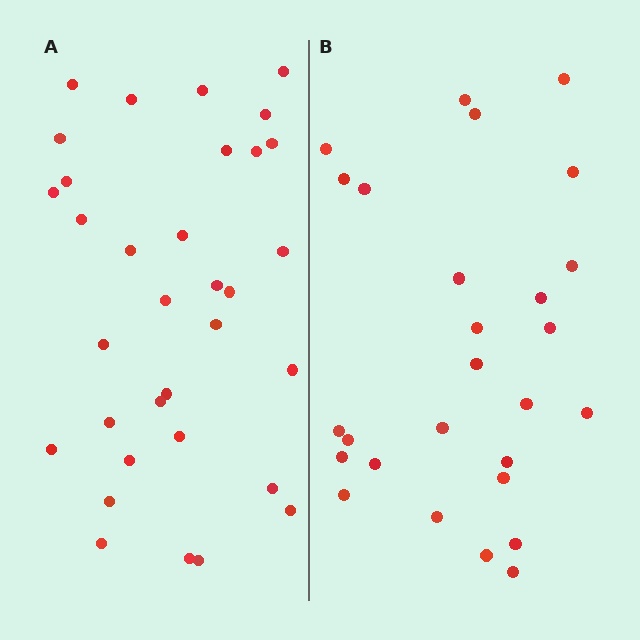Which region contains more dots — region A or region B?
Region A (the left region) has more dots.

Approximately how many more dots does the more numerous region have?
Region A has about 6 more dots than region B.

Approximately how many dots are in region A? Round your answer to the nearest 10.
About 30 dots. (The exact count is 33, which rounds to 30.)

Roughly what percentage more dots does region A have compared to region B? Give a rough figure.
About 20% more.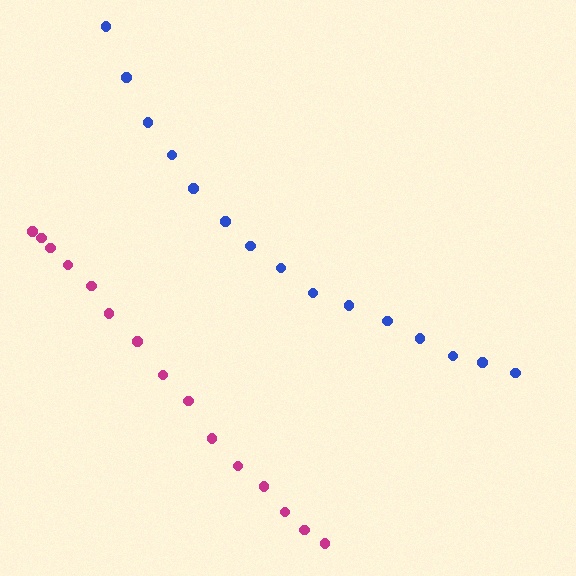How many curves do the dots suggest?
There are 2 distinct paths.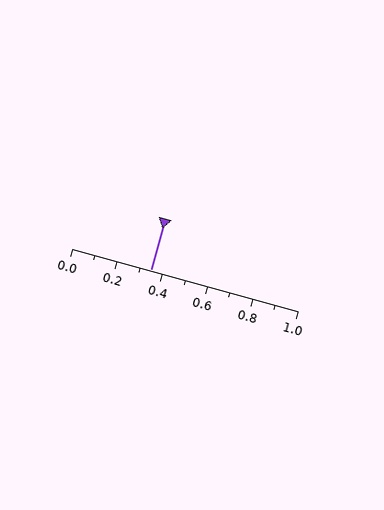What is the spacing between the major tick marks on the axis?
The major ticks are spaced 0.2 apart.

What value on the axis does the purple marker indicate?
The marker indicates approximately 0.35.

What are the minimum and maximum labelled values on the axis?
The axis runs from 0.0 to 1.0.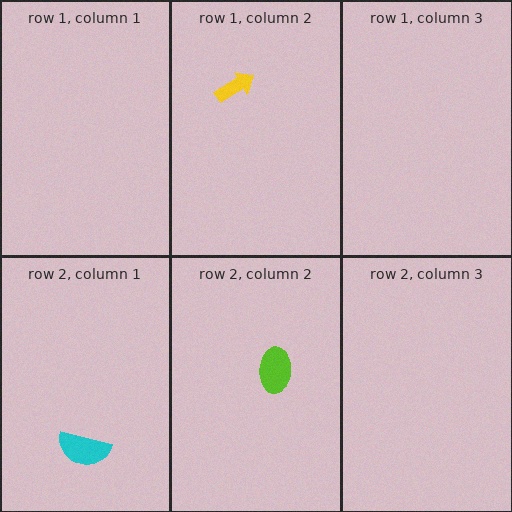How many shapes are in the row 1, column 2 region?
1.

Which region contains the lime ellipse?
The row 2, column 2 region.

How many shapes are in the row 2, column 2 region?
1.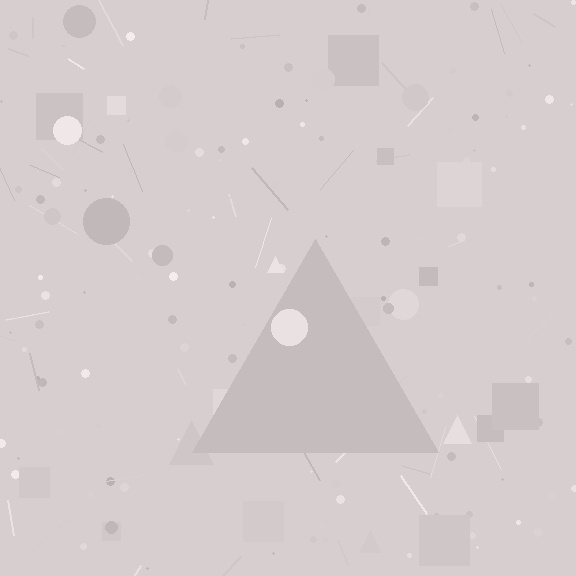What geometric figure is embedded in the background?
A triangle is embedded in the background.